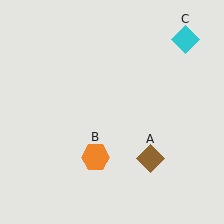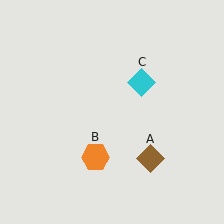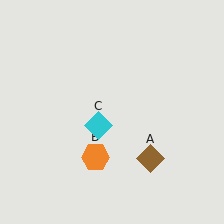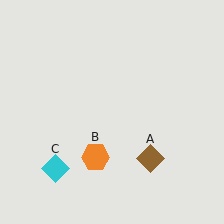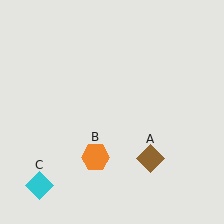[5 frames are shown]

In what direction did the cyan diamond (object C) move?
The cyan diamond (object C) moved down and to the left.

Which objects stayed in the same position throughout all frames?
Brown diamond (object A) and orange hexagon (object B) remained stationary.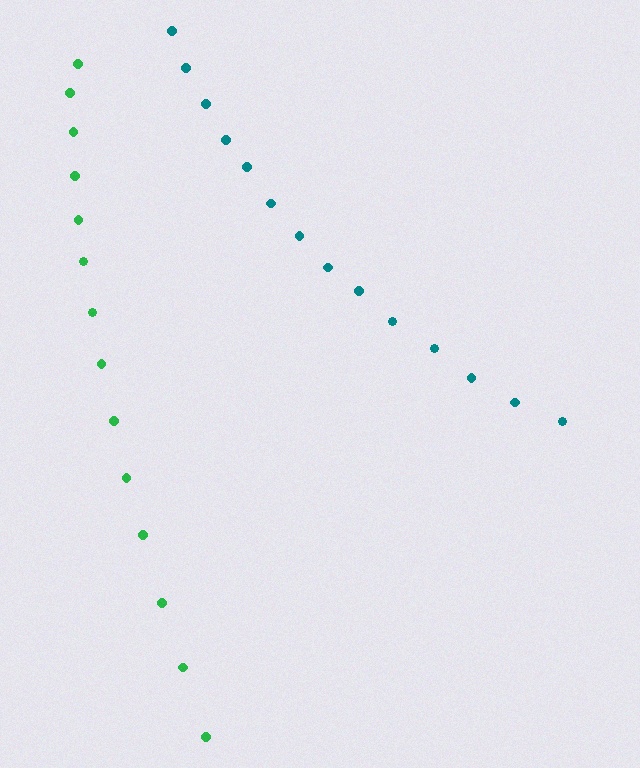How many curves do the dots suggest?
There are 2 distinct paths.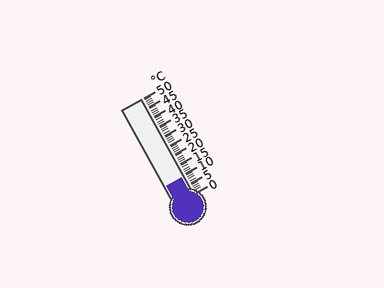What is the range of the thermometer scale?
The thermometer scale ranges from 0°C to 50°C.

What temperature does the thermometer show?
The thermometer shows approximately 9°C.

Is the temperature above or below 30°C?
The temperature is below 30°C.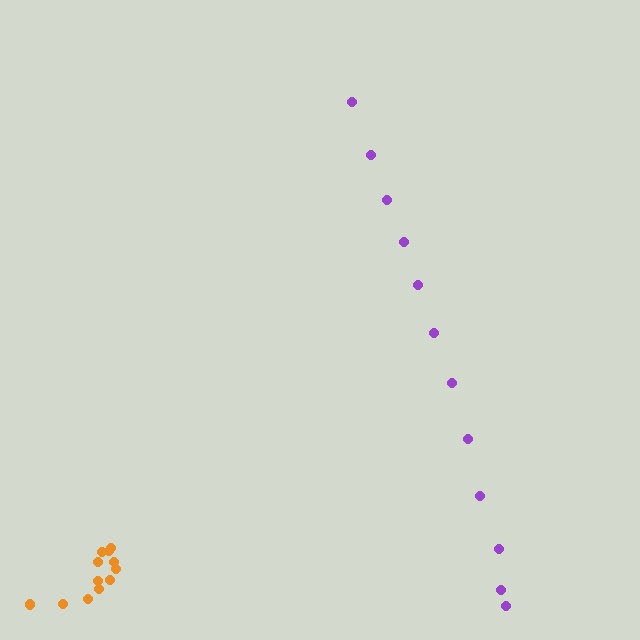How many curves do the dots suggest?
There are 2 distinct paths.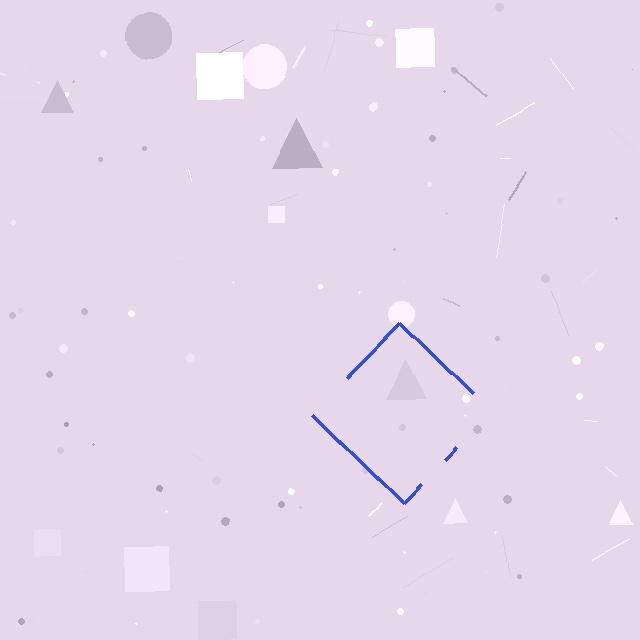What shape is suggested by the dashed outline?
The dashed outline suggests a diamond.